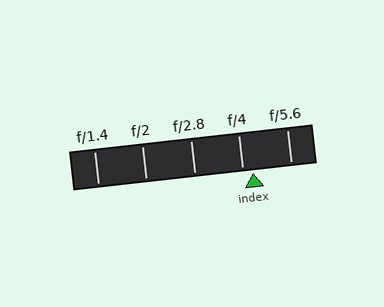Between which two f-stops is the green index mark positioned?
The index mark is between f/4 and f/5.6.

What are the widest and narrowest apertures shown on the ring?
The widest aperture shown is f/1.4 and the narrowest is f/5.6.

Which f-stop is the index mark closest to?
The index mark is closest to f/4.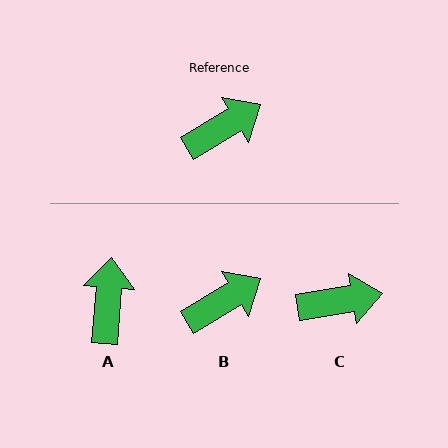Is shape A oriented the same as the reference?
No, it is off by about 54 degrees.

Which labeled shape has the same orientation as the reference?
B.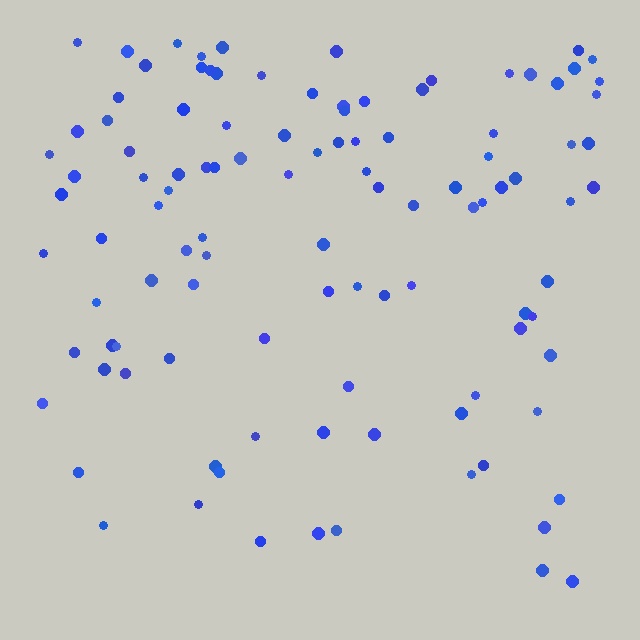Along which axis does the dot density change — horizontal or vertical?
Vertical.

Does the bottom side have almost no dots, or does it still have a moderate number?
Still a moderate number, just noticeably fewer than the top.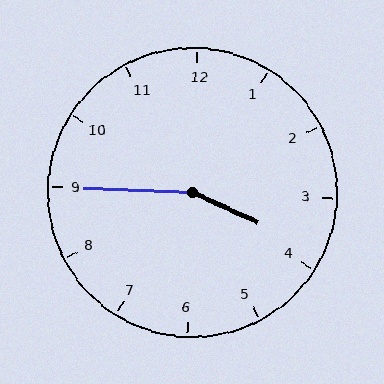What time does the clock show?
3:45.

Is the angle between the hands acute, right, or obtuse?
It is obtuse.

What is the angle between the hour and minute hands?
Approximately 158 degrees.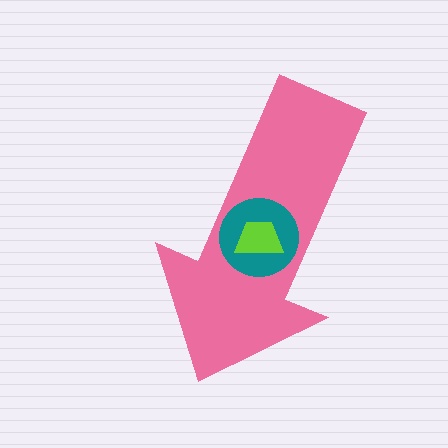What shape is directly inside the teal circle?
The lime trapezoid.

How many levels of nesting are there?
3.